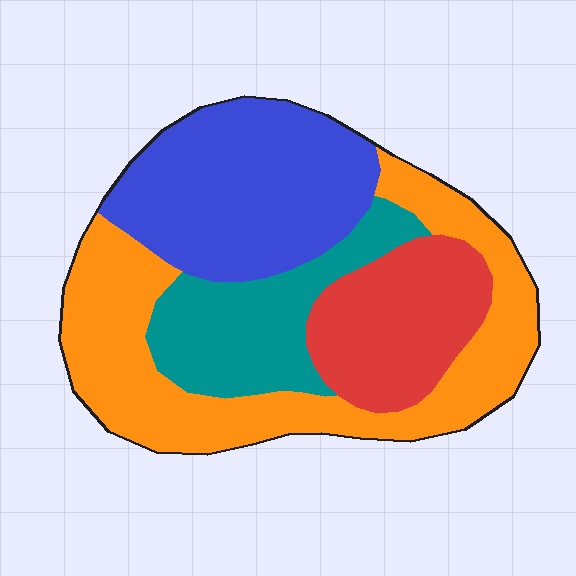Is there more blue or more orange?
Orange.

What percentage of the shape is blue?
Blue covers 28% of the shape.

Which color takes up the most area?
Orange, at roughly 35%.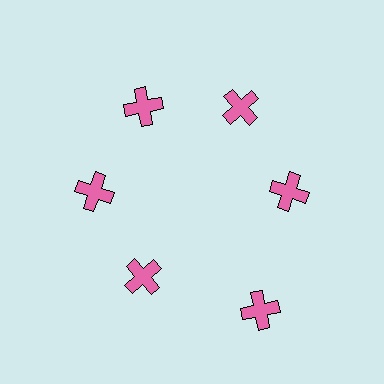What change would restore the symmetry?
The symmetry would be restored by moving it inward, back onto the ring so that all 6 crosses sit at equal angles and equal distance from the center.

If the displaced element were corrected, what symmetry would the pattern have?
It would have 6-fold rotational symmetry — the pattern would map onto itself every 60 degrees.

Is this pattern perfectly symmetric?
No. The 6 pink crosses are arranged in a ring, but one element near the 5 o'clock position is pushed outward from the center, breaking the 6-fold rotational symmetry.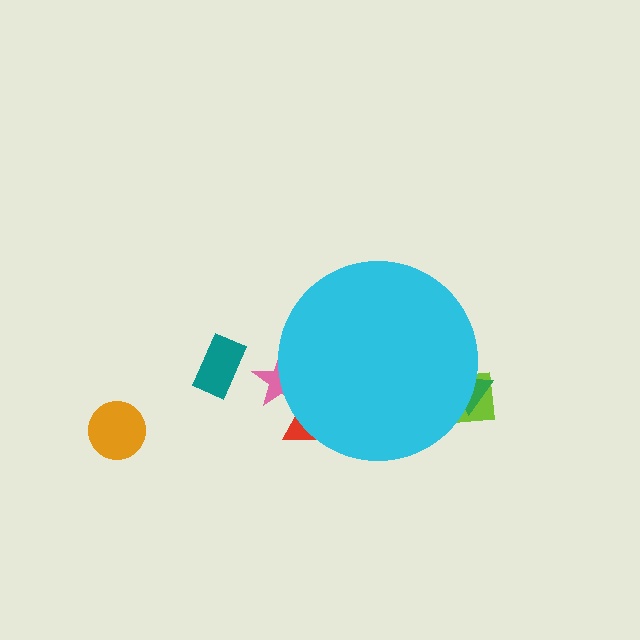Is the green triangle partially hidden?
Yes, the green triangle is partially hidden behind the cyan circle.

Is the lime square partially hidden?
Yes, the lime square is partially hidden behind the cyan circle.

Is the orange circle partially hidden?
No, the orange circle is fully visible.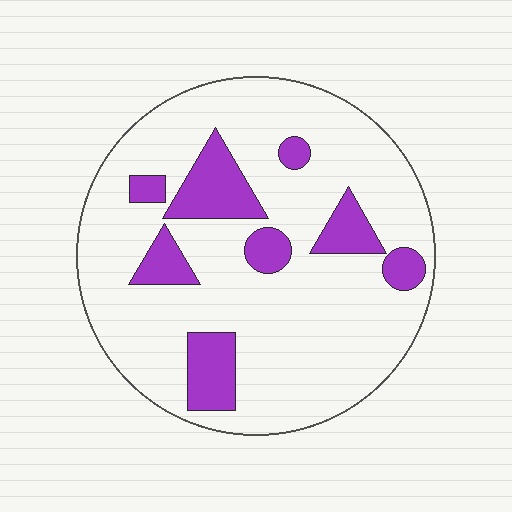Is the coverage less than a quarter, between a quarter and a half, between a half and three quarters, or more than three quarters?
Less than a quarter.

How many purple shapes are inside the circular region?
8.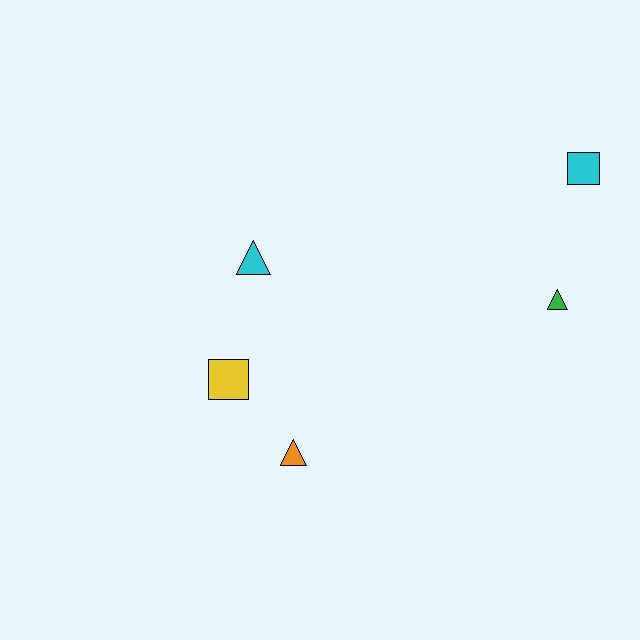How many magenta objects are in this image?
There are no magenta objects.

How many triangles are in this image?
There are 3 triangles.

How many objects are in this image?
There are 5 objects.